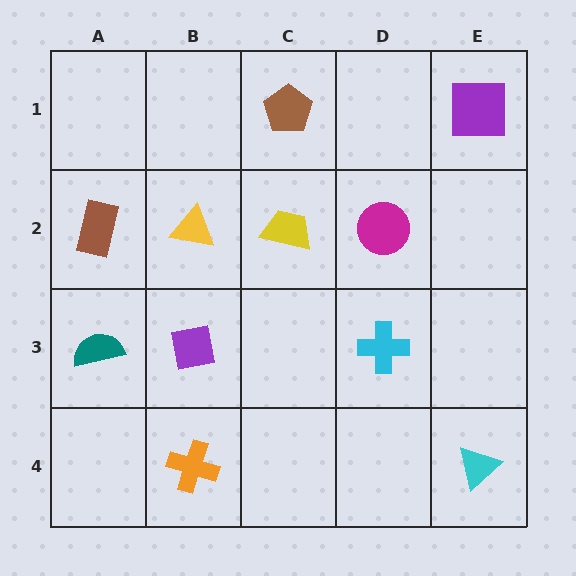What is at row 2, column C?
A yellow trapezoid.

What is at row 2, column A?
A brown rectangle.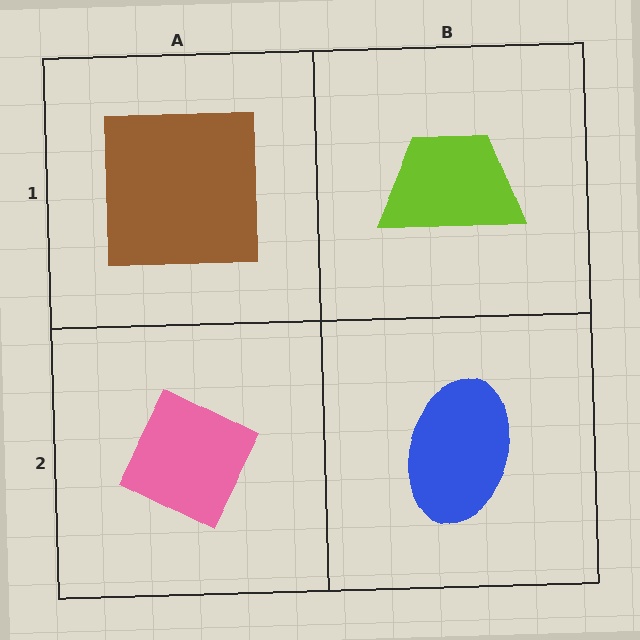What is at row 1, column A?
A brown square.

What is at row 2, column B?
A blue ellipse.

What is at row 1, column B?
A lime trapezoid.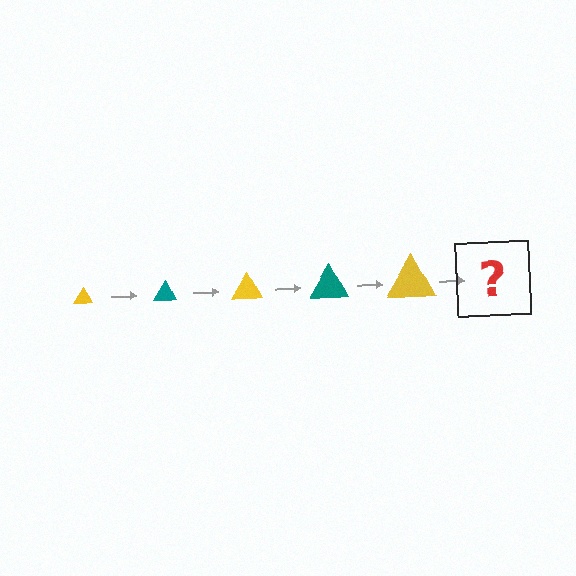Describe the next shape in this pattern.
It should be a teal triangle, larger than the previous one.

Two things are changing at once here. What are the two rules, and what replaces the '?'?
The two rules are that the triangle grows larger each step and the color cycles through yellow and teal. The '?' should be a teal triangle, larger than the previous one.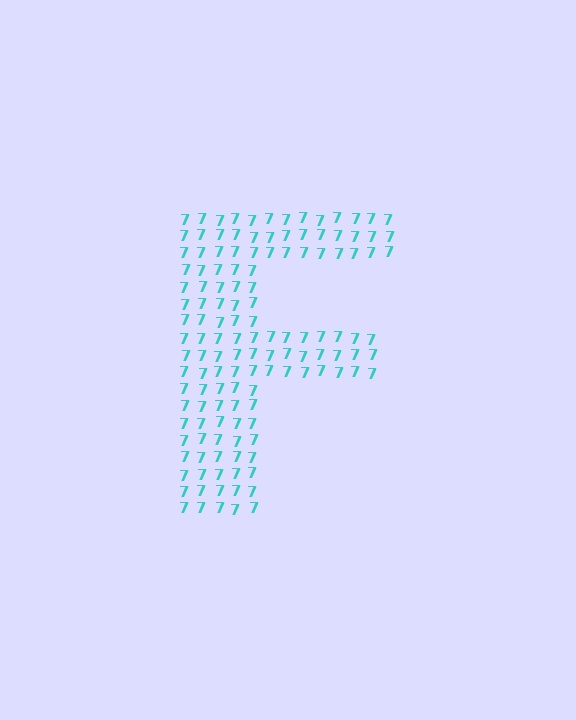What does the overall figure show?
The overall figure shows the letter F.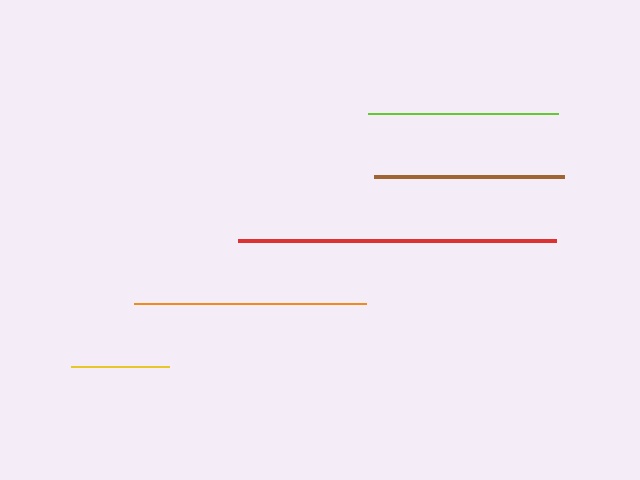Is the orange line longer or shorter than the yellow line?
The orange line is longer than the yellow line.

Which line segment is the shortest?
The yellow line is the shortest at approximately 98 pixels.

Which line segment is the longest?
The red line is the longest at approximately 318 pixels.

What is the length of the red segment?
The red segment is approximately 318 pixels long.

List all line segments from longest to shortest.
From longest to shortest: red, orange, lime, brown, yellow.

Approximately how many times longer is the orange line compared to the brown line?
The orange line is approximately 1.2 times the length of the brown line.